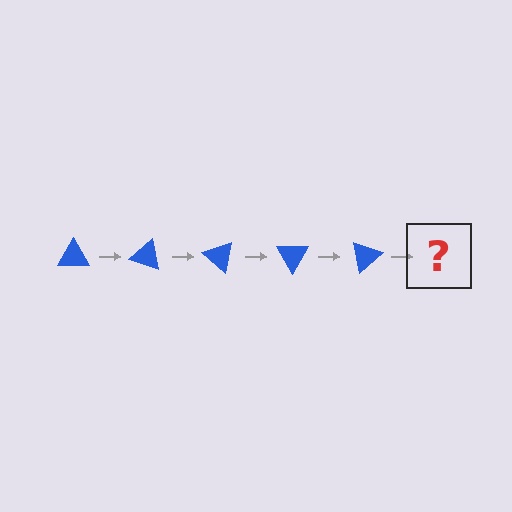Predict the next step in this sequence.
The next step is a blue triangle rotated 100 degrees.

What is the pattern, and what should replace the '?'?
The pattern is that the triangle rotates 20 degrees each step. The '?' should be a blue triangle rotated 100 degrees.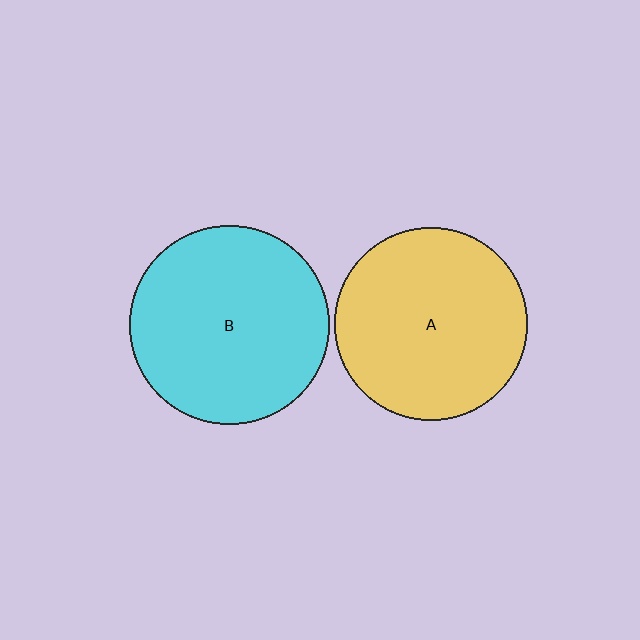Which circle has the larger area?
Circle B (cyan).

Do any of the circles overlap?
No, none of the circles overlap.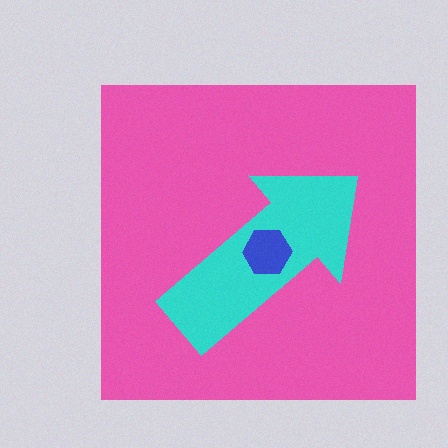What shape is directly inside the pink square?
The cyan arrow.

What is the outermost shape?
The pink square.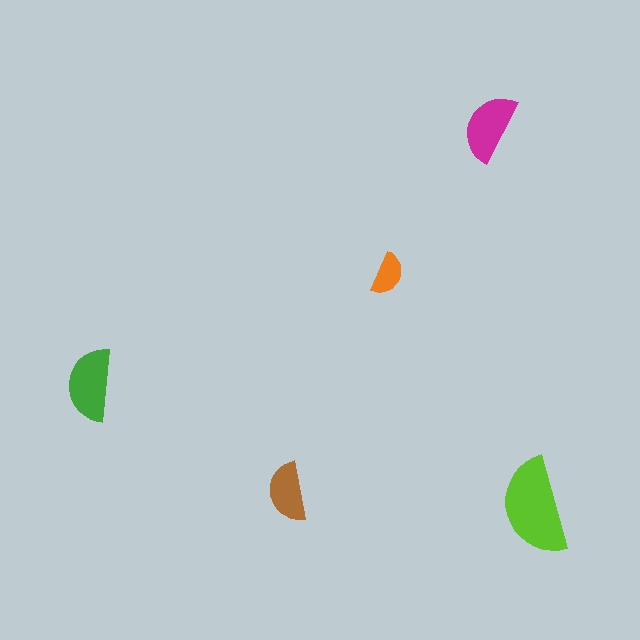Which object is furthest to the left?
The green semicircle is leftmost.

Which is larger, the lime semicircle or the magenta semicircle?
The lime one.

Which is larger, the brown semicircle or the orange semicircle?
The brown one.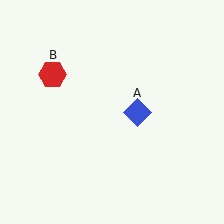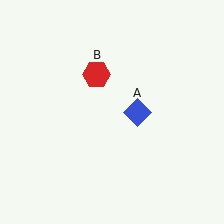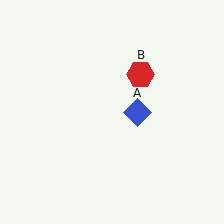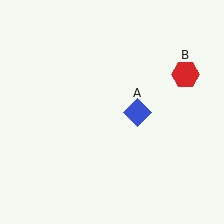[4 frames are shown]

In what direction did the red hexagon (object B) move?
The red hexagon (object B) moved right.